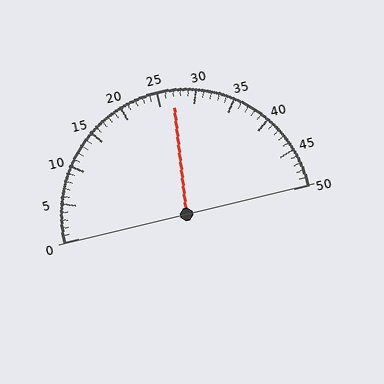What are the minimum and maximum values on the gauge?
The gauge ranges from 0 to 50.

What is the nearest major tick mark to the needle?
The nearest major tick mark is 25.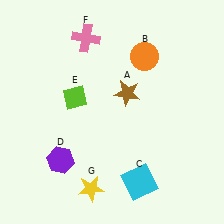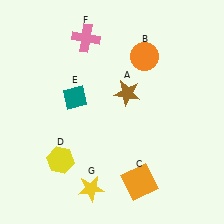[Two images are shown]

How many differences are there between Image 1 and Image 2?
There are 3 differences between the two images.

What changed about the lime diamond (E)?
In Image 1, E is lime. In Image 2, it changed to teal.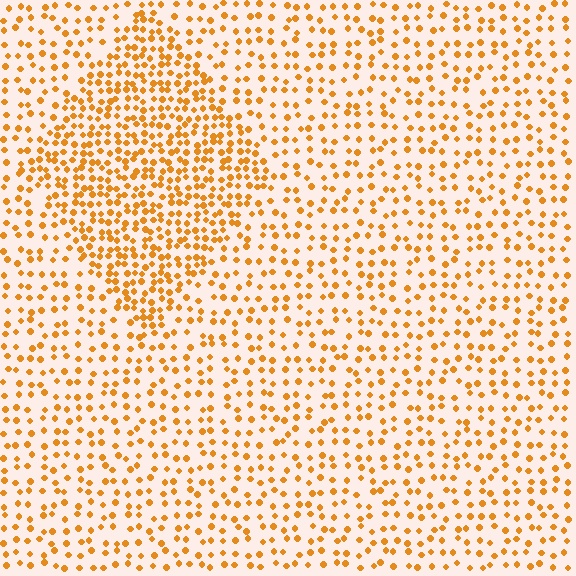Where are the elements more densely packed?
The elements are more densely packed inside the diamond boundary.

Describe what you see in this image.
The image contains small orange elements arranged at two different densities. A diamond-shaped region is visible where the elements are more densely packed than the surrounding area.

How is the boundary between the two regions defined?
The boundary is defined by a change in element density (approximately 2.0x ratio). All elements are the same color, size, and shape.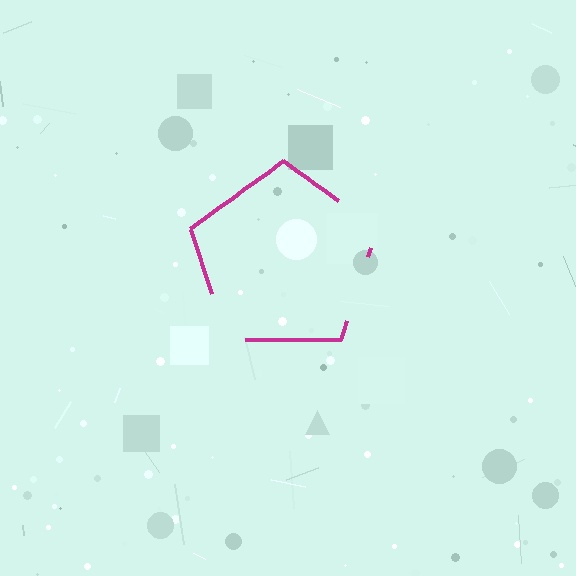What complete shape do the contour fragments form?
The contour fragments form a pentagon.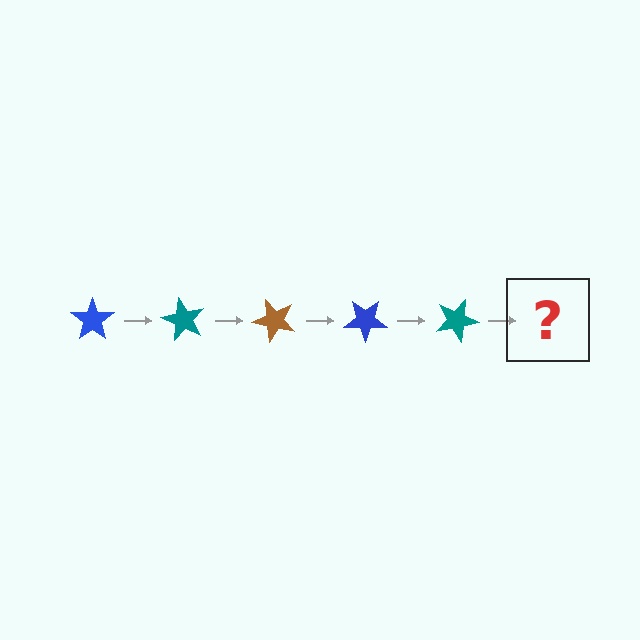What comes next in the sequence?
The next element should be a brown star, rotated 300 degrees from the start.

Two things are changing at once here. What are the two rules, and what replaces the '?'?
The two rules are that it rotates 60 degrees each step and the color cycles through blue, teal, and brown. The '?' should be a brown star, rotated 300 degrees from the start.